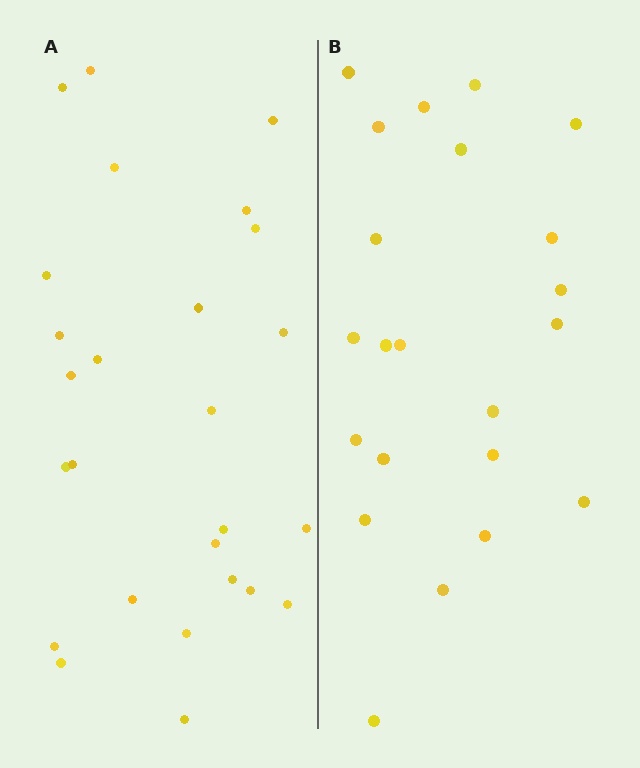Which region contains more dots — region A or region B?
Region A (the left region) has more dots.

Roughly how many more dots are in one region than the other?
Region A has about 4 more dots than region B.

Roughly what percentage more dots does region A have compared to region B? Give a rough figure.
About 20% more.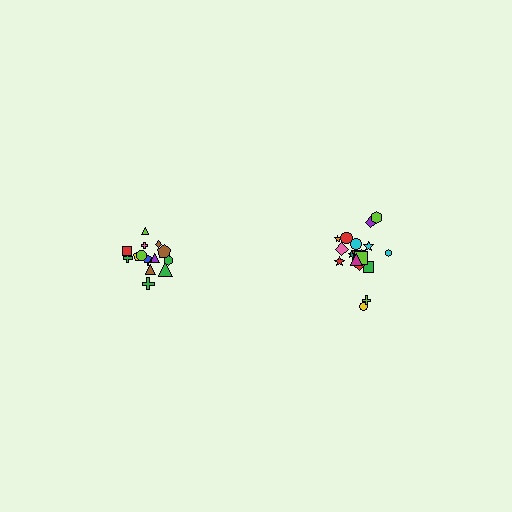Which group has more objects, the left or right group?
The right group.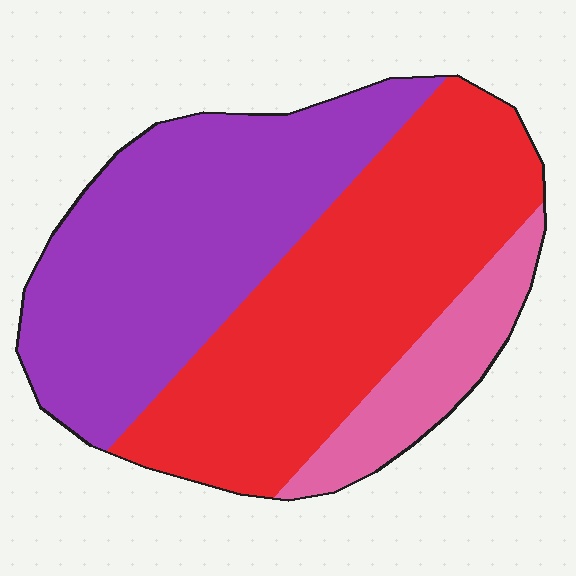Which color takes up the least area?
Pink, at roughly 15%.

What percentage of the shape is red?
Red covers around 45% of the shape.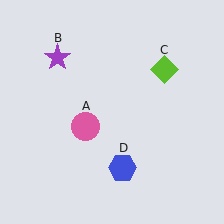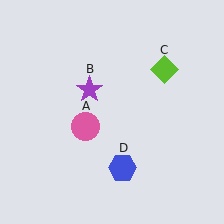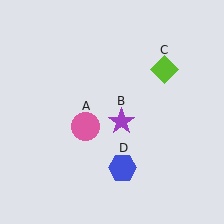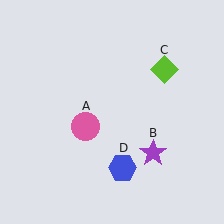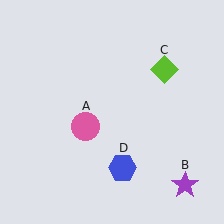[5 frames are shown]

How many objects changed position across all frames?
1 object changed position: purple star (object B).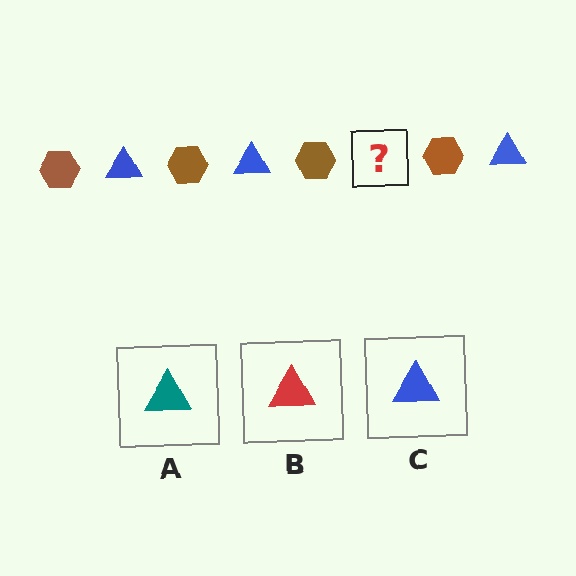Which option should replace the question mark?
Option C.